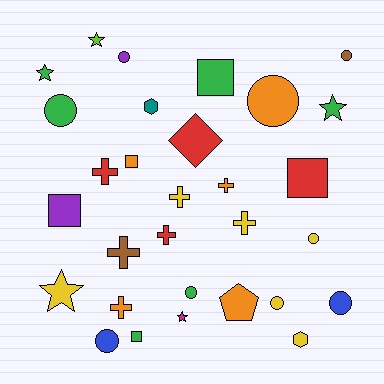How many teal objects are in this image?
There is 1 teal object.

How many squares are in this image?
There are 5 squares.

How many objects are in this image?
There are 30 objects.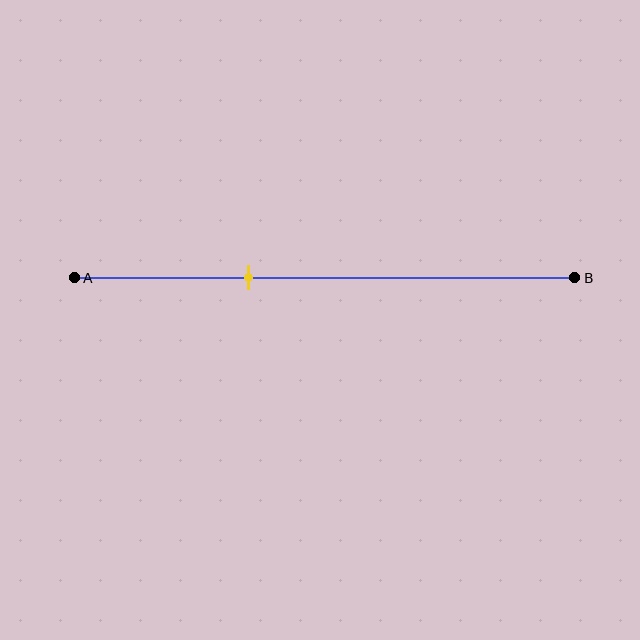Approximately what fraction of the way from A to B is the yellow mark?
The yellow mark is approximately 35% of the way from A to B.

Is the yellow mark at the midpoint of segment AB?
No, the mark is at about 35% from A, not at the 50% midpoint.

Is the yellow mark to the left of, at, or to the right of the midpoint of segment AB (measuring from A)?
The yellow mark is to the left of the midpoint of segment AB.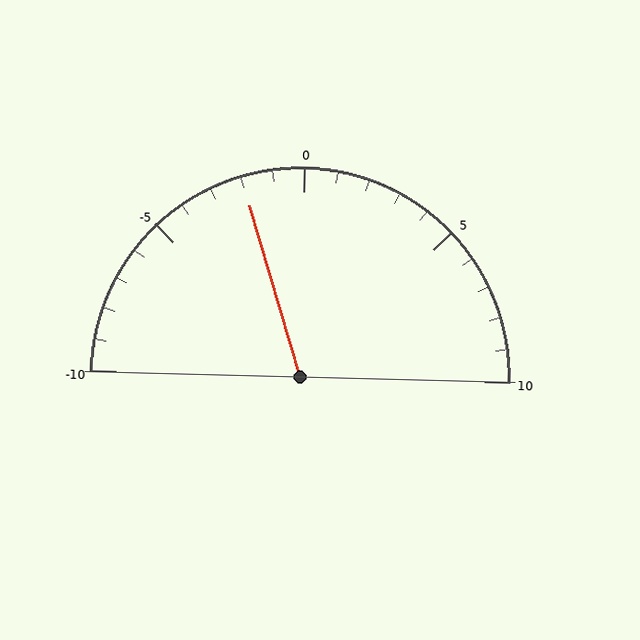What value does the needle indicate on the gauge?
The needle indicates approximately -2.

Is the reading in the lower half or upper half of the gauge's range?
The reading is in the lower half of the range (-10 to 10).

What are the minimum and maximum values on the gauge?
The gauge ranges from -10 to 10.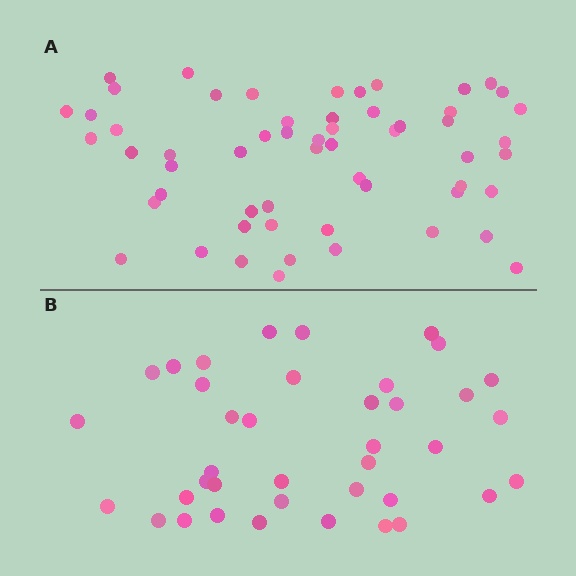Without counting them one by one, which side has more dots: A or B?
Region A (the top region) has more dots.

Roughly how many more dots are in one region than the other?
Region A has approximately 20 more dots than region B.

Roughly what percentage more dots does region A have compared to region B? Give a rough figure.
About 45% more.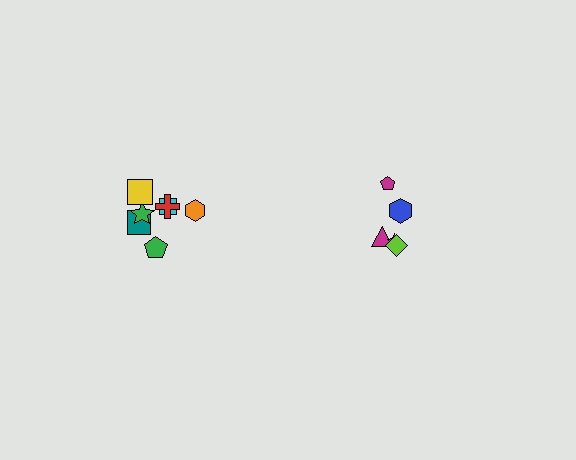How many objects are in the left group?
There are 7 objects.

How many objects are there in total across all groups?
There are 12 objects.